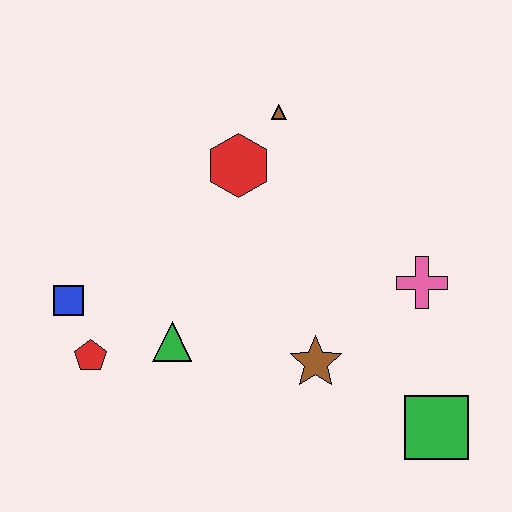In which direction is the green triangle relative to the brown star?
The green triangle is to the left of the brown star.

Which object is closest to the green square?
The brown star is closest to the green square.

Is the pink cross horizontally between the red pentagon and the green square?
Yes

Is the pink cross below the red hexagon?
Yes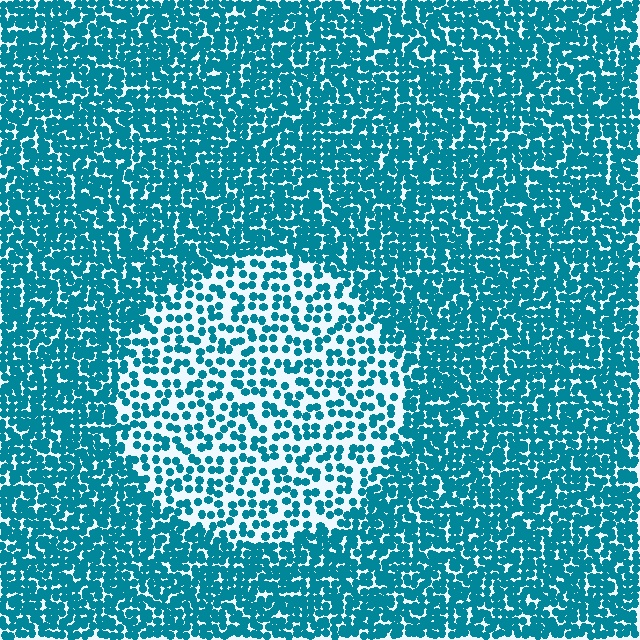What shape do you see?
I see a circle.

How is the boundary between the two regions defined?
The boundary is defined by a change in element density (approximately 2.2x ratio). All elements are the same color, size, and shape.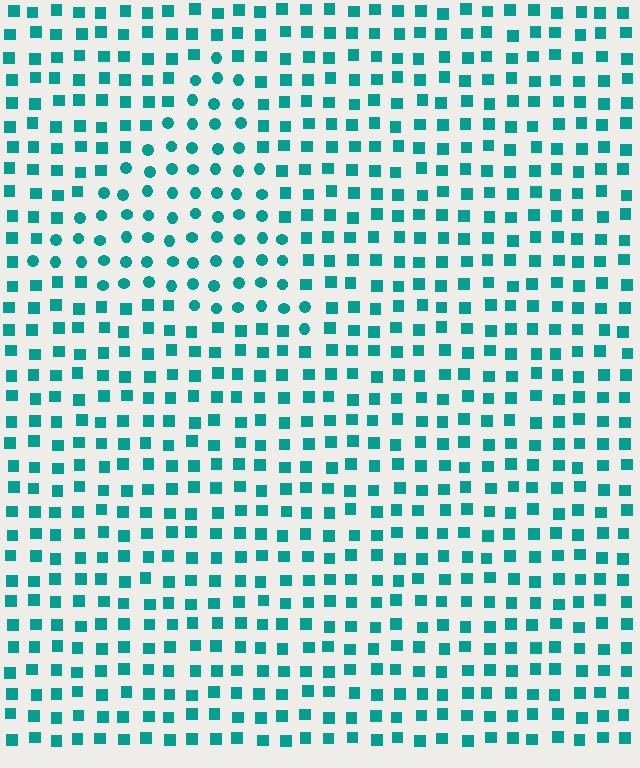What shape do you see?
I see a triangle.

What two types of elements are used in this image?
The image uses circles inside the triangle region and squares outside it.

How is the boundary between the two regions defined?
The boundary is defined by a change in element shape: circles inside vs. squares outside. All elements share the same color and spacing.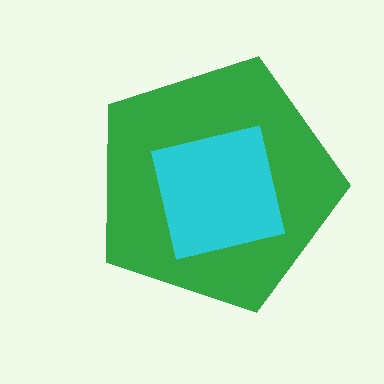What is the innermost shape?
The cyan square.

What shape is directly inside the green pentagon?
The cyan square.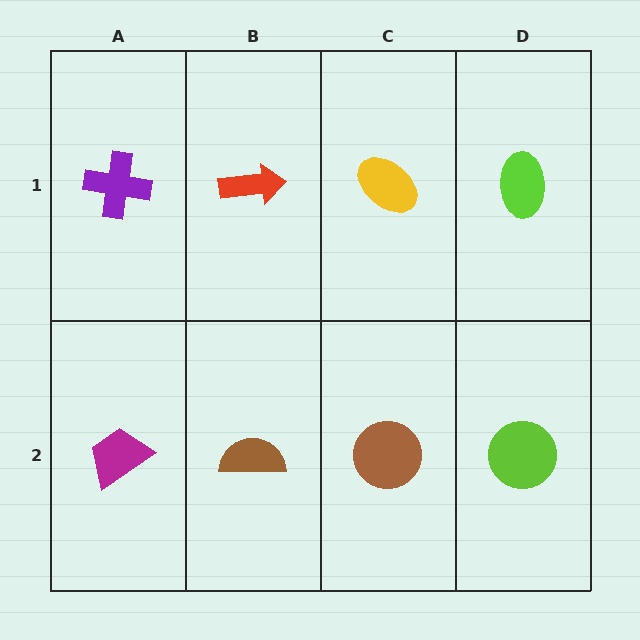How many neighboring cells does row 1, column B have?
3.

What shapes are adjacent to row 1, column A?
A magenta trapezoid (row 2, column A), a red arrow (row 1, column B).